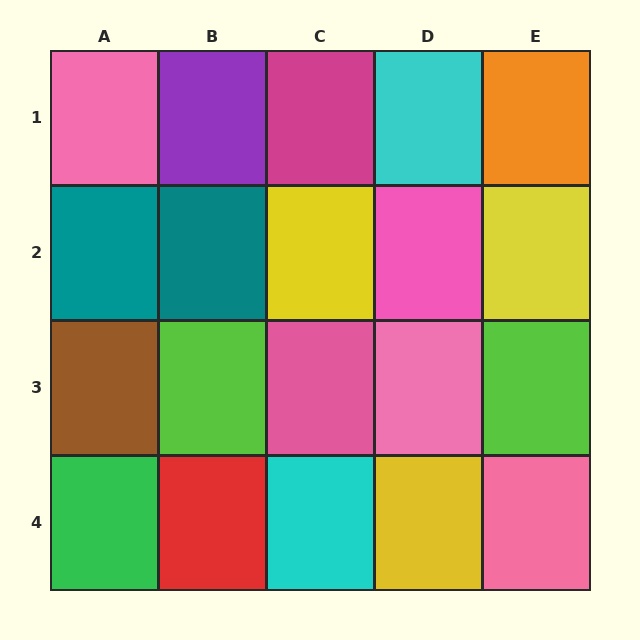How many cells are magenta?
1 cell is magenta.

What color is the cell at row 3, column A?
Brown.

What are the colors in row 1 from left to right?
Pink, purple, magenta, cyan, orange.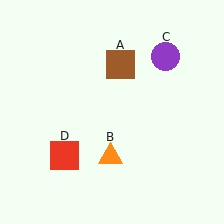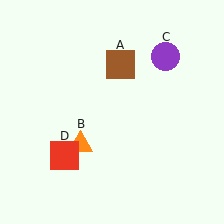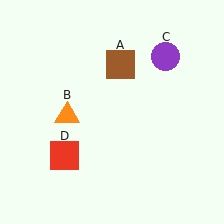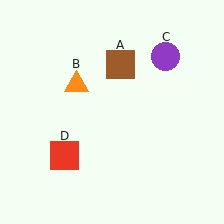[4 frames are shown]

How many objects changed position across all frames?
1 object changed position: orange triangle (object B).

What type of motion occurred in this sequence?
The orange triangle (object B) rotated clockwise around the center of the scene.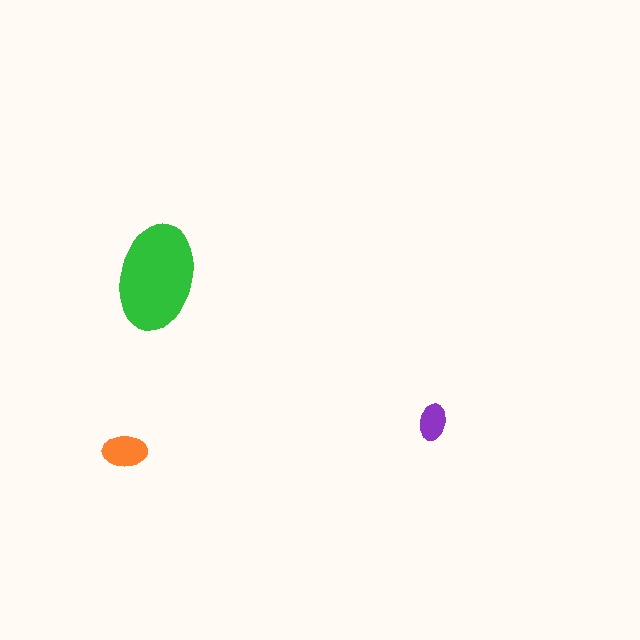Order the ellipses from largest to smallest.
the green one, the orange one, the purple one.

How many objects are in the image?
There are 3 objects in the image.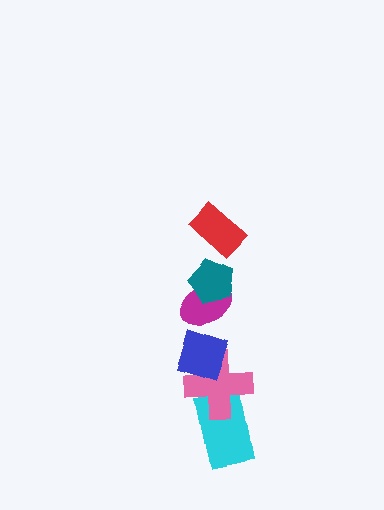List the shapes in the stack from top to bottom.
From top to bottom: the red rectangle, the teal pentagon, the magenta ellipse, the blue diamond, the pink cross, the cyan rectangle.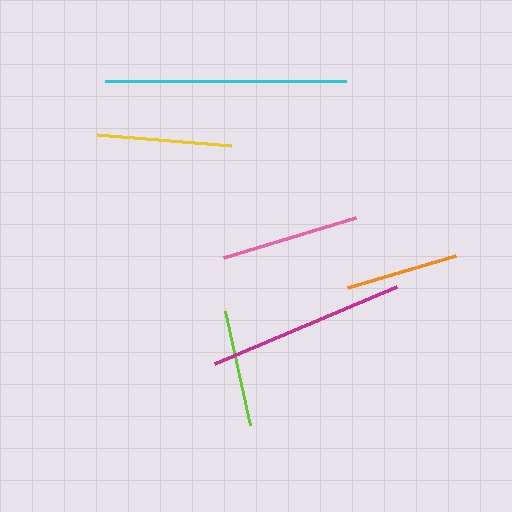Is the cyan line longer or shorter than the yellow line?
The cyan line is longer than the yellow line.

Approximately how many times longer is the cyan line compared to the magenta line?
The cyan line is approximately 1.2 times the length of the magenta line.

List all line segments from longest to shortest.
From longest to shortest: cyan, magenta, pink, yellow, lime, orange.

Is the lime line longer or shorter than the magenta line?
The magenta line is longer than the lime line.